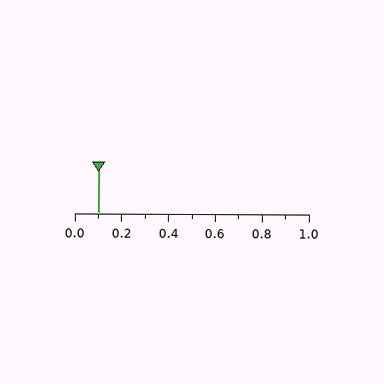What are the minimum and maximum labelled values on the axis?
The axis runs from 0.0 to 1.0.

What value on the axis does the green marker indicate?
The marker indicates approximately 0.1.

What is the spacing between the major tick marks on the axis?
The major ticks are spaced 0.2 apart.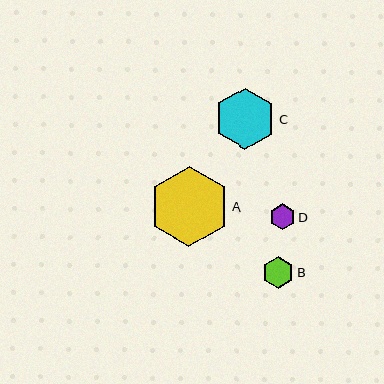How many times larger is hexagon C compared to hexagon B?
Hexagon C is approximately 2.0 times the size of hexagon B.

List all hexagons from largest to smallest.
From largest to smallest: A, C, B, D.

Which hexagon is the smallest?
Hexagon D is the smallest with a size of approximately 26 pixels.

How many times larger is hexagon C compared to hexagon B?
Hexagon C is approximately 2.0 times the size of hexagon B.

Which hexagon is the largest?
Hexagon A is the largest with a size of approximately 80 pixels.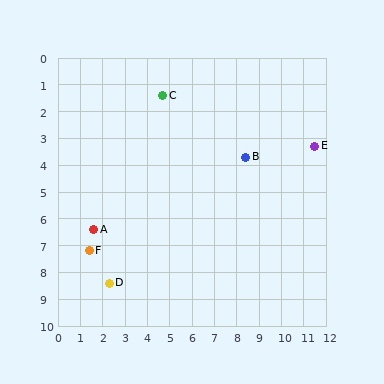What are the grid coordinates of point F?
Point F is at approximately (1.4, 7.2).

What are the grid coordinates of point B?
Point B is at approximately (8.4, 3.7).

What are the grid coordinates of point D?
Point D is at approximately (2.3, 8.4).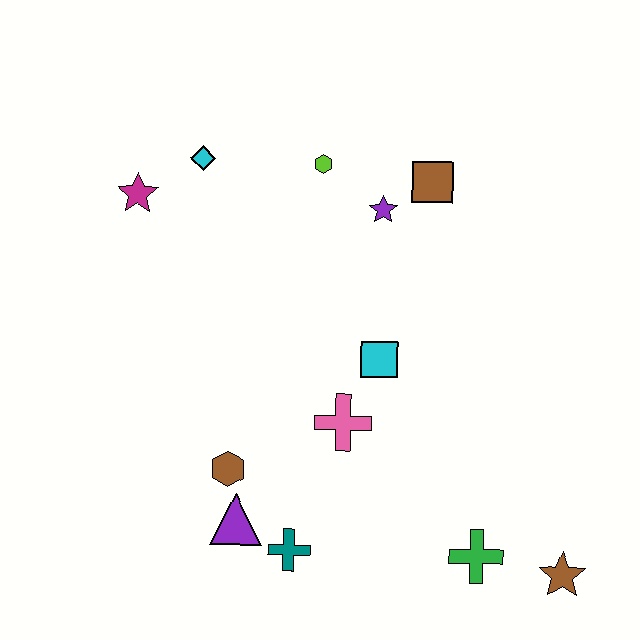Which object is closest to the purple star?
The brown square is closest to the purple star.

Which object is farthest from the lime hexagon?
The brown star is farthest from the lime hexagon.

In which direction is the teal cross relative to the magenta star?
The teal cross is below the magenta star.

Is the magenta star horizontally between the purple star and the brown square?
No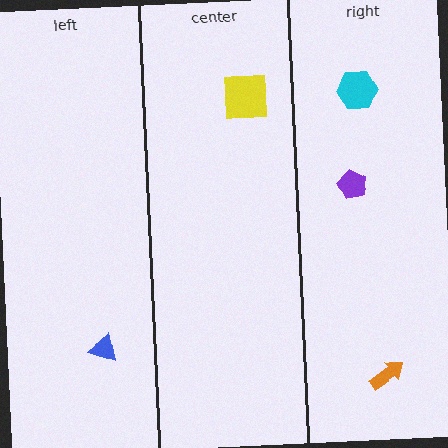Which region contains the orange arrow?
The right region.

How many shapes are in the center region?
1.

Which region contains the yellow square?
The center region.